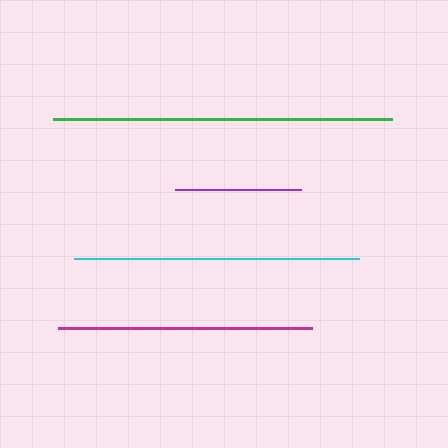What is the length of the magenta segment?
The magenta segment is approximately 254 pixels long.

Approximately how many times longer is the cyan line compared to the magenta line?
The cyan line is approximately 1.1 times the length of the magenta line.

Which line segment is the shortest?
The purple line is the shortest at approximately 126 pixels.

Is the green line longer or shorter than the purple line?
The green line is longer than the purple line.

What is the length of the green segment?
The green segment is approximately 339 pixels long.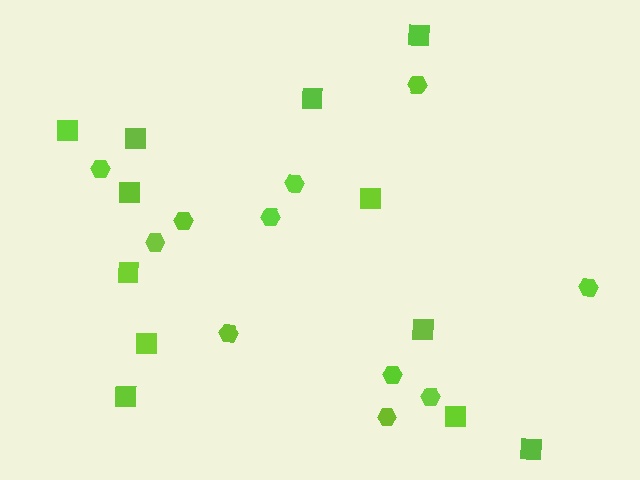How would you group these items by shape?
There are 2 groups: one group of hexagons (11) and one group of squares (12).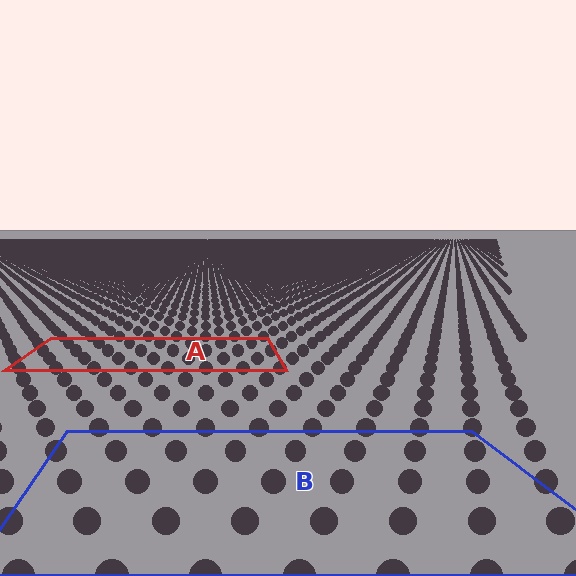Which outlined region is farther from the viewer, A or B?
Region A is farther from the viewer — the texture elements inside it appear smaller and more densely packed.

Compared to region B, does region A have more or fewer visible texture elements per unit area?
Region A has more texture elements per unit area — they are packed more densely because it is farther away.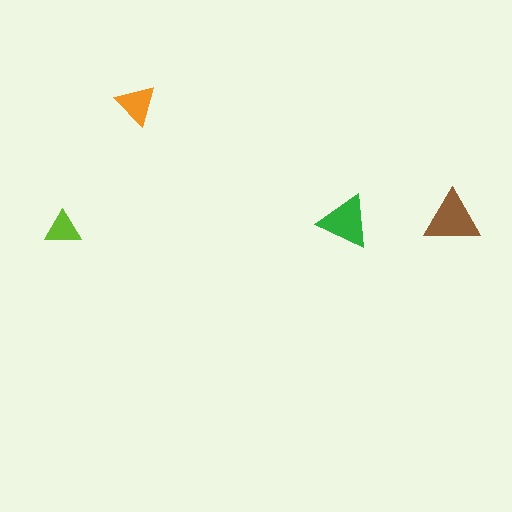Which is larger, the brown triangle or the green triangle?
The brown one.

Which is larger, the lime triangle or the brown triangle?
The brown one.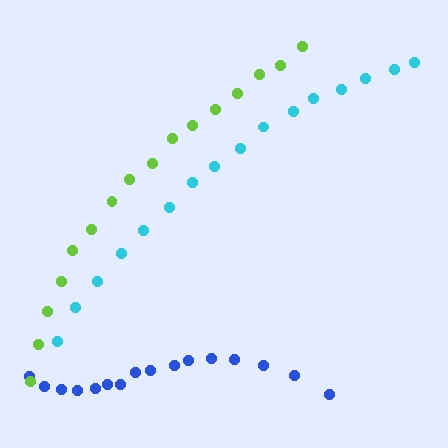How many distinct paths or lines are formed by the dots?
There are 3 distinct paths.